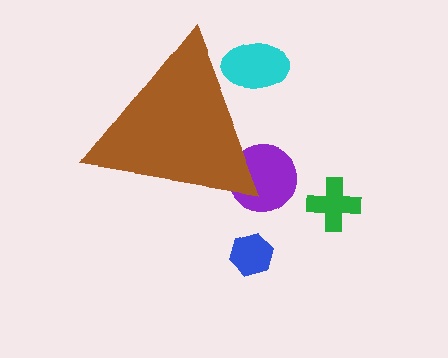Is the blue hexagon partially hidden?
No, the blue hexagon is fully visible.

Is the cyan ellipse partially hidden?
Yes, the cyan ellipse is partially hidden behind the brown triangle.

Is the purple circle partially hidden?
Yes, the purple circle is partially hidden behind the brown triangle.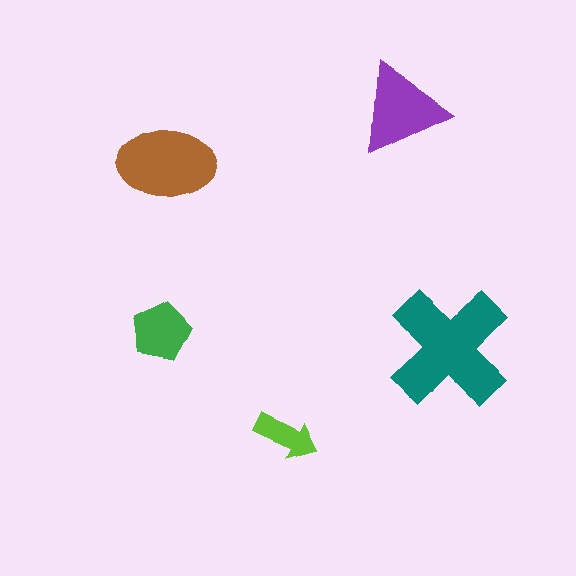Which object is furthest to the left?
The brown ellipse is leftmost.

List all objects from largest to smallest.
The teal cross, the brown ellipse, the purple triangle, the green pentagon, the lime arrow.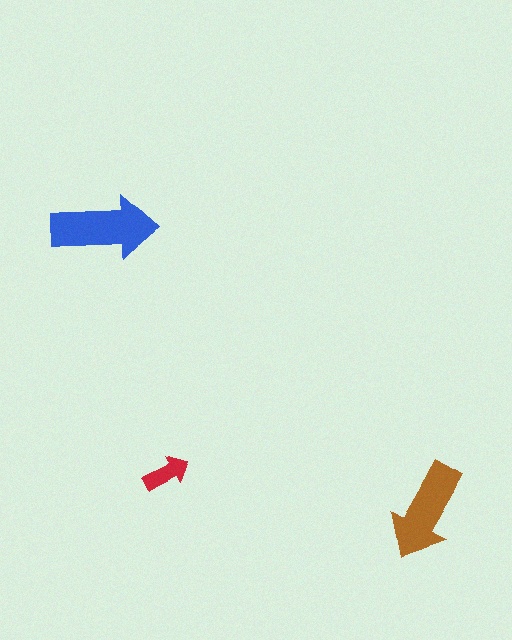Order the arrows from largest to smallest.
the blue one, the brown one, the red one.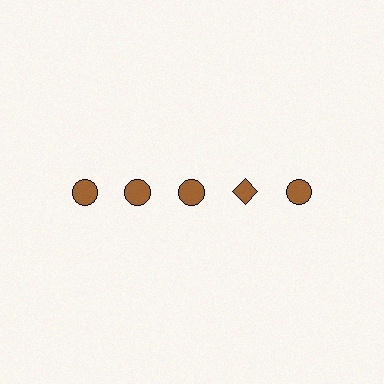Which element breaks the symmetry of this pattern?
The brown diamond in the top row, second from right column breaks the symmetry. All other shapes are brown circles.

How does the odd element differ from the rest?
It has a different shape: diamond instead of circle.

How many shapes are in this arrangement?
There are 5 shapes arranged in a grid pattern.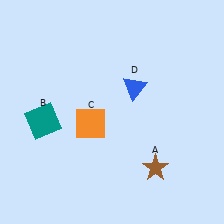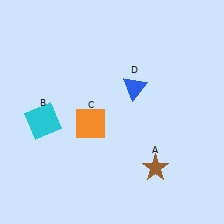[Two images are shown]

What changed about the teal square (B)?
In Image 1, B is teal. In Image 2, it changed to cyan.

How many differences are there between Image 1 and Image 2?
There is 1 difference between the two images.